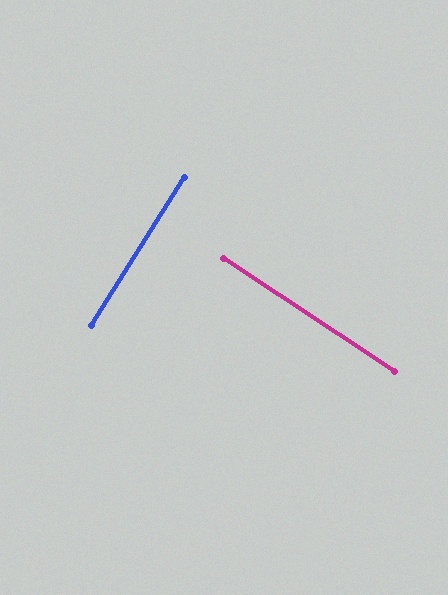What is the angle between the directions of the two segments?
Approximately 89 degrees.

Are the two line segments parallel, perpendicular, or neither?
Perpendicular — they meet at approximately 89°.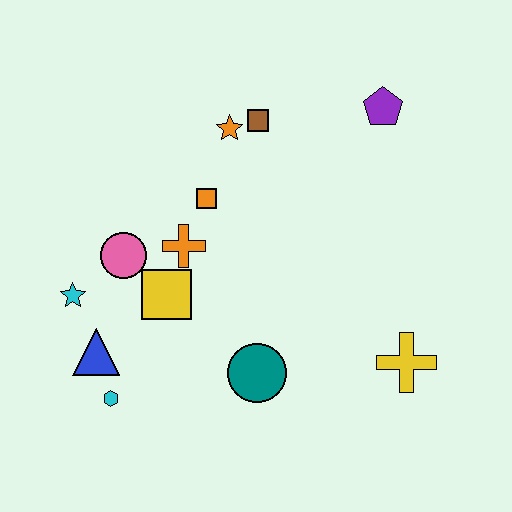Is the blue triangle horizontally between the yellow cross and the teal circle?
No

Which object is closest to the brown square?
The orange star is closest to the brown square.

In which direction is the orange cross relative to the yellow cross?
The orange cross is to the left of the yellow cross.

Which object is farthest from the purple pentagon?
The cyan hexagon is farthest from the purple pentagon.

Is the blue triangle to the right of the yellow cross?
No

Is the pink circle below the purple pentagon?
Yes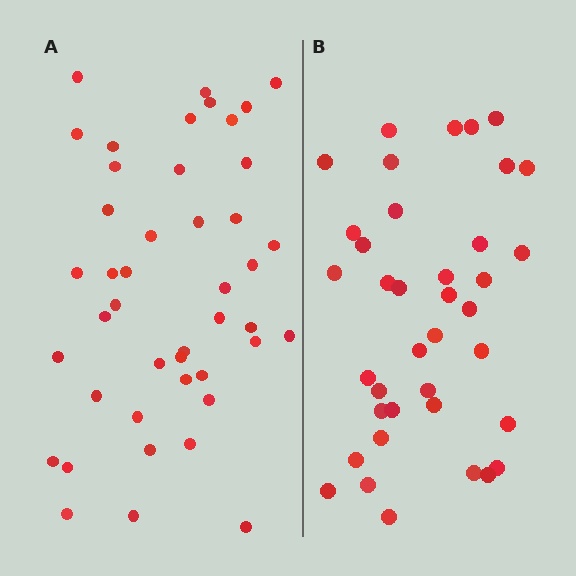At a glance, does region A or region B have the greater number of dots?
Region A (the left region) has more dots.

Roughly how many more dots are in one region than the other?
Region A has about 6 more dots than region B.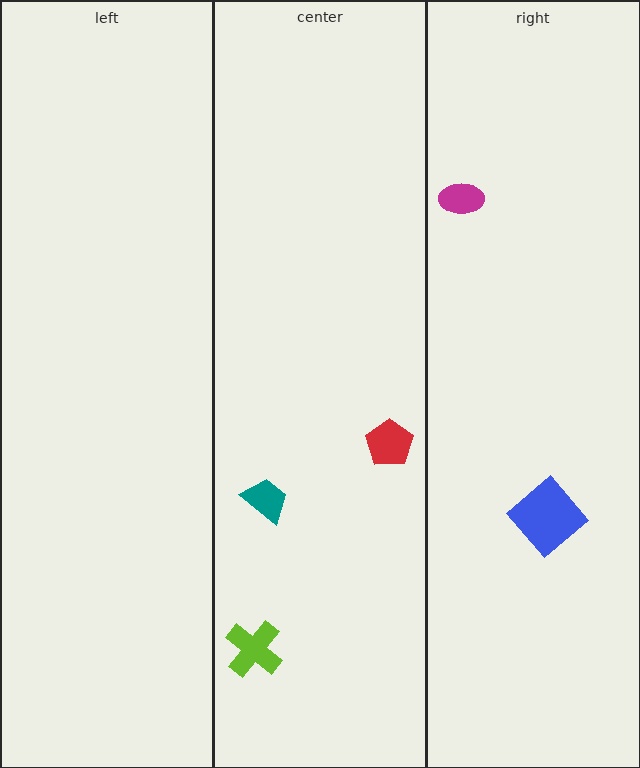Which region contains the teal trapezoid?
The center region.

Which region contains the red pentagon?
The center region.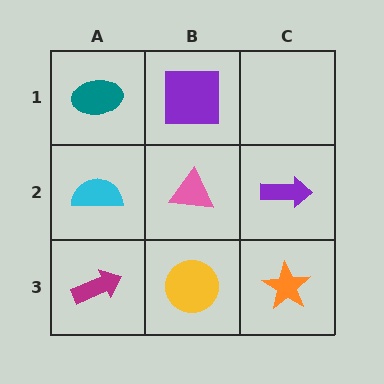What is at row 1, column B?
A purple square.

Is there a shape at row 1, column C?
No, that cell is empty.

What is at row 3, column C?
An orange star.